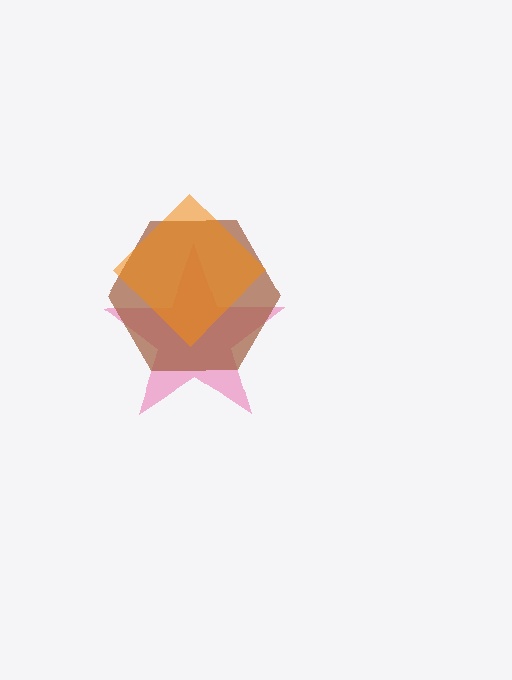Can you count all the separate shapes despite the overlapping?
Yes, there are 3 separate shapes.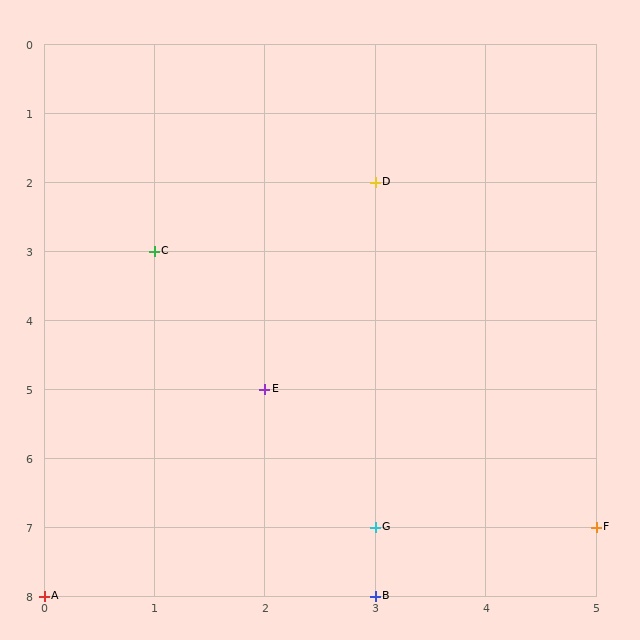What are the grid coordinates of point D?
Point D is at grid coordinates (3, 2).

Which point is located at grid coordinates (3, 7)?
Point G is at (3, 7).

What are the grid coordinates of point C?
Point C is at grid coordinates (1, 3).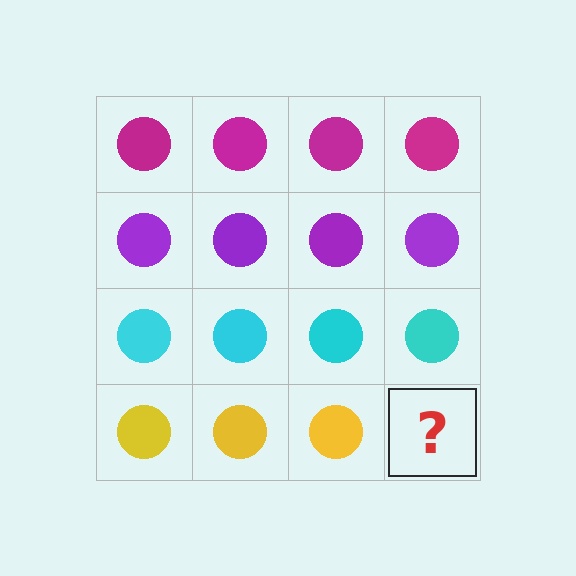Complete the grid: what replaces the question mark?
The question mark should be replaced with a yellow circle.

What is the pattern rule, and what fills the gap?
The rule is that each row has a consistent color. The gap should be filled with a yellow circle.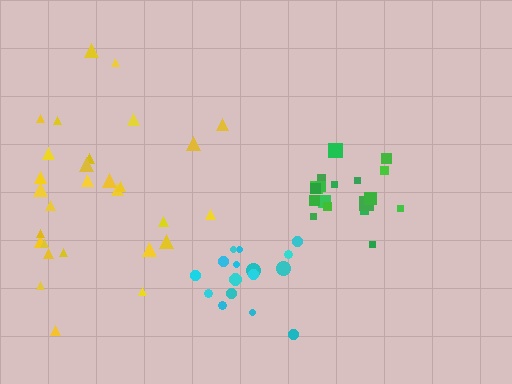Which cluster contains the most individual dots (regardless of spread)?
Yellow (29).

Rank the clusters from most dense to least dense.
green, cyan, yellow.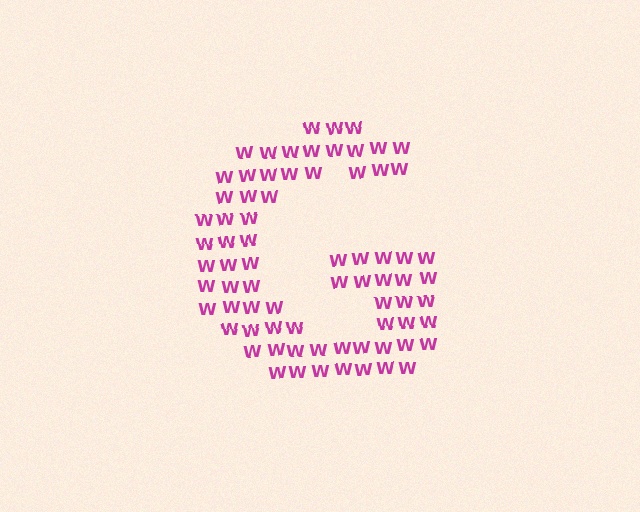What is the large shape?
The large shape is the letter G.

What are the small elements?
The small elements are letter W's.